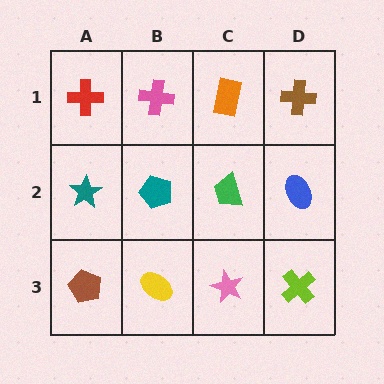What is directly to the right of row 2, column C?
A blue ellipse.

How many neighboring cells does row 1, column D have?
2.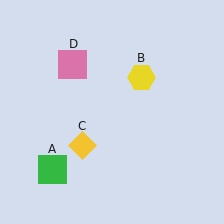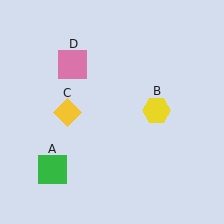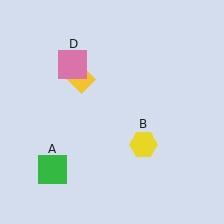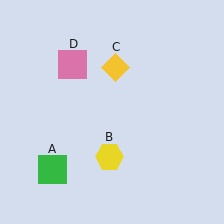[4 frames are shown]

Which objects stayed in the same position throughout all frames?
Green square (object A) and pink square (object D) remained stationary.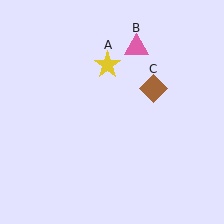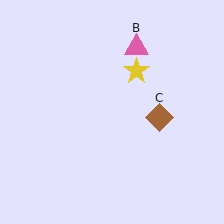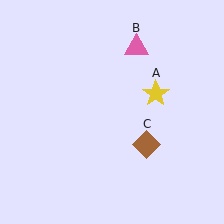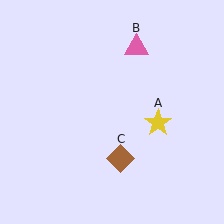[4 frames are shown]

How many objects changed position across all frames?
2 objects changed position: yellow star (object A), brown diamond (object C).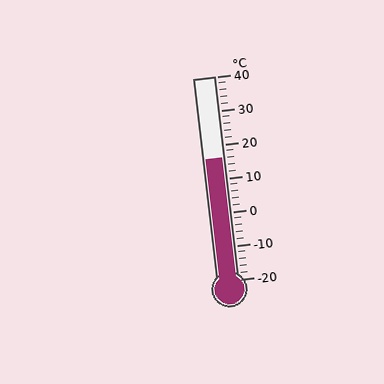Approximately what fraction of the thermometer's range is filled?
The thermometer is filled to approximately 60% of its range.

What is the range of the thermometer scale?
The thermometer scale ranges from -20°C to 40°C.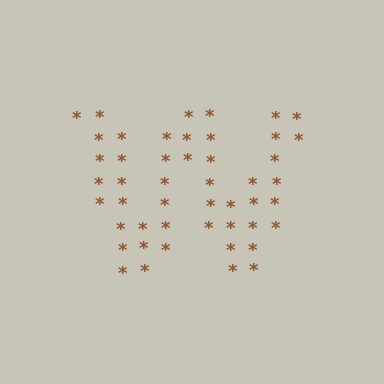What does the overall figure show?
The overall figure shows the letter W.